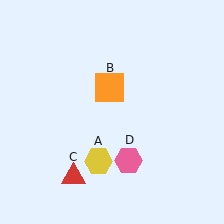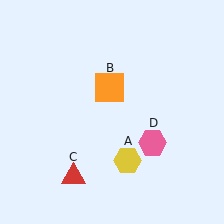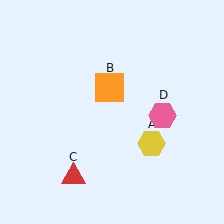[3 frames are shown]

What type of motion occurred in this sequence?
The yellow hexagon (object A), pink hexagon (object D) rotated counterclockwise around the center of the scene.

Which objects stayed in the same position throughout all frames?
Orange square (object B) and red triangle (object C) remained stationary.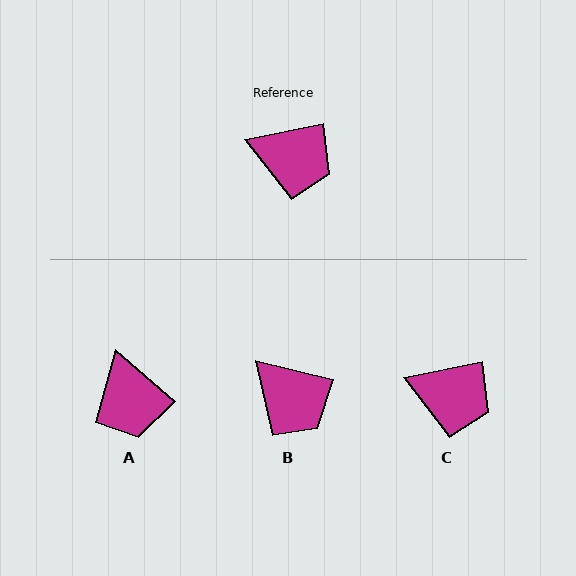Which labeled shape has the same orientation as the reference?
C.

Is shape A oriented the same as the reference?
No, it is off by about 52 degrees.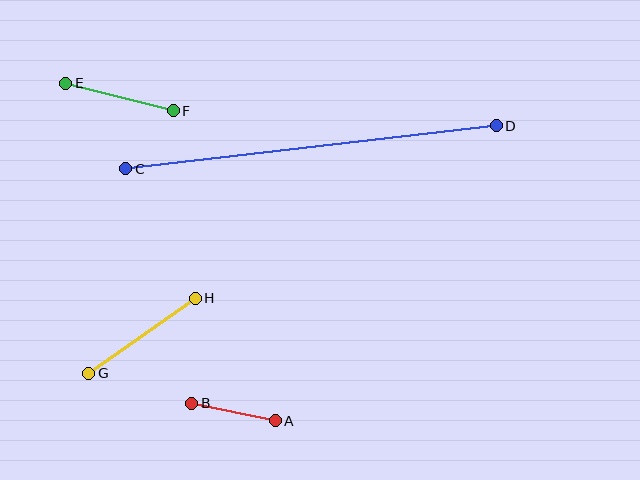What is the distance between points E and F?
The distance is approximately 111 pixels.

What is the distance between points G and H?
The distance is approximately 131 pixels.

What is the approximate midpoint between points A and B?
The midpoint is at approximately (234, 412) pixels.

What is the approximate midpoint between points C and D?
The midpoint is at approximately (311, 147) pixels.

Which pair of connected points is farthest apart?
Points C and D are farthest apart.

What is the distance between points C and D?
The distance is approximately 373 pixels.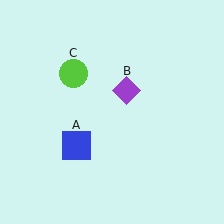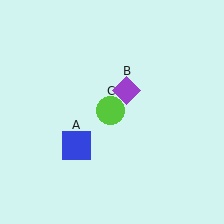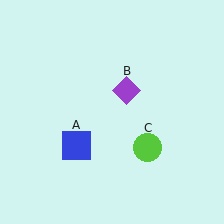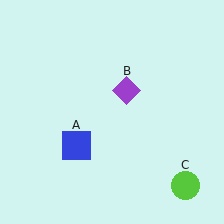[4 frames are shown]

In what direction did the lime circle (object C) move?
The lime circle (object C) moved down and to the right.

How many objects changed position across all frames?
1 object changed position: lime circle (object C).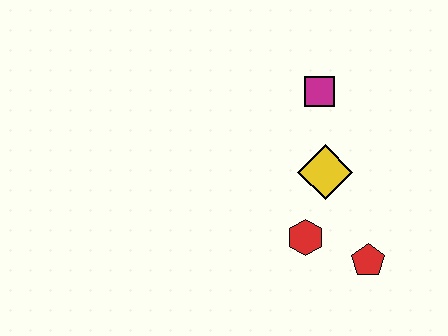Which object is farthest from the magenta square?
The red pentagon is farthest from the magenta square.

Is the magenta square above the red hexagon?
Yes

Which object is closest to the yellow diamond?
The red hexagon is closest to the yellow diamond.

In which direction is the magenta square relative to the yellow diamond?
The magenta square is above the yellow diamond.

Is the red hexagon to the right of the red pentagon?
No